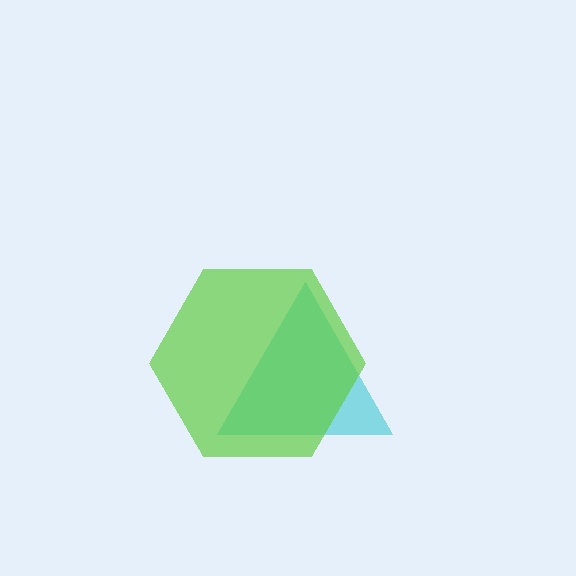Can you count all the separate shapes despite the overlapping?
Yes, there are 2 separate shapes.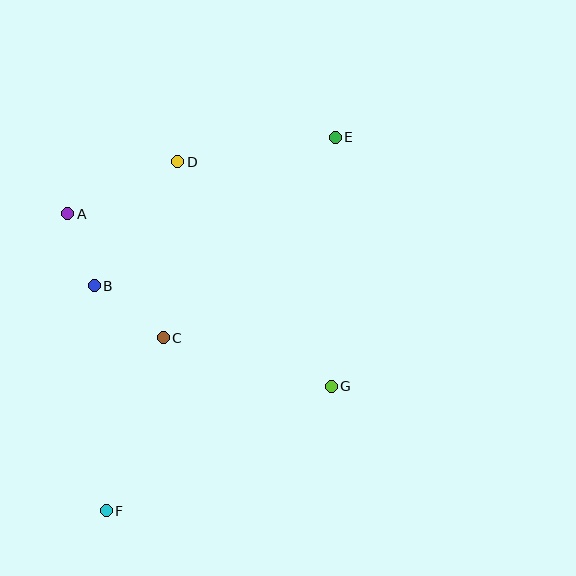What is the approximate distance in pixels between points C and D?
The distance between C and D is approximately 176 pixels.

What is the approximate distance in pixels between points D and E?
The distance between D and E is approximately 160 pixels.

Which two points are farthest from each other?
Points E and F are farthest from each other.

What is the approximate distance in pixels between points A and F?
The distance between A and F is approximately 300 pixels.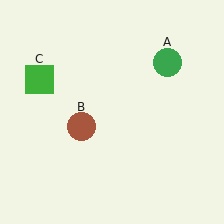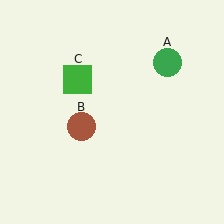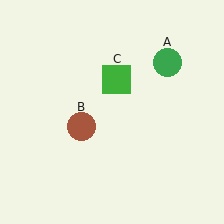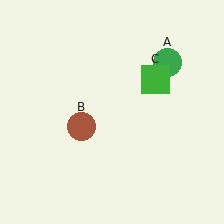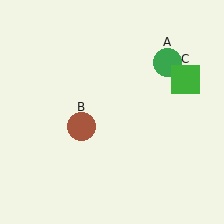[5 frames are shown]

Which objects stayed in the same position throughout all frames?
Green circle (object A) and brown circle (object B) remained stationary.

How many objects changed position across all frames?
1 object changed position: green square (object C).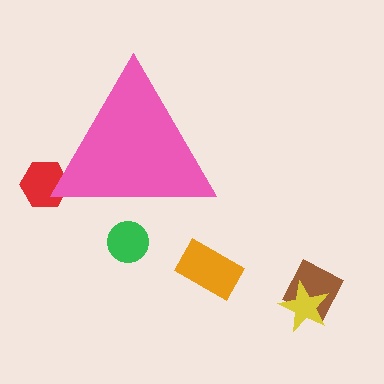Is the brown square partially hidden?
No, the brown square is fully visible.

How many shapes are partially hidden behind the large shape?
2 shapes are partially hidden.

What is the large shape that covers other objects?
A pink triangle.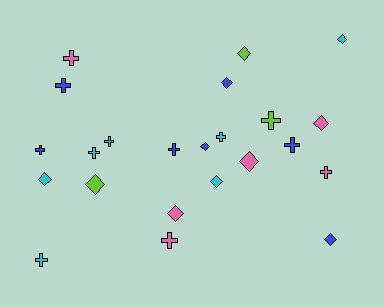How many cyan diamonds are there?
There are 3 cyan diamonds.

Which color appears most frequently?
Cyan, with 7 objects.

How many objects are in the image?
There are 23 objects.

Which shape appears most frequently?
Cross, with 12 objects.